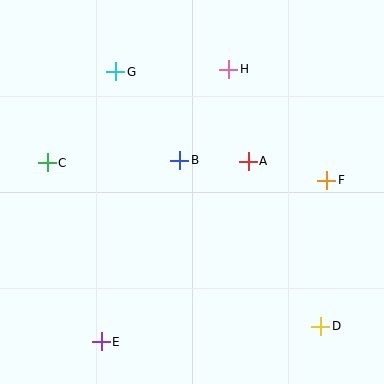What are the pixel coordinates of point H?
Point H is at (229, 69).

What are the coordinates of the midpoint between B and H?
The midpoint between B and H is at (204, 115).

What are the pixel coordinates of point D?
Point D is at (321, 326).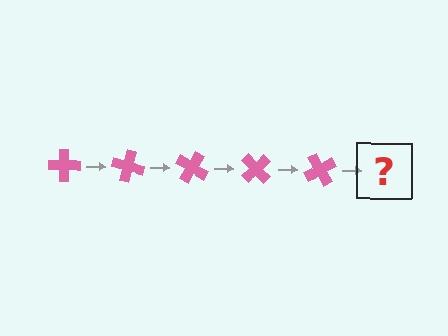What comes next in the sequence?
The next element should be a pink cross rotated 75 degrees.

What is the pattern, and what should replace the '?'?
The pattern is that the cross rotates 15 degrees each step. The '?' should be a pink cross rotated 75 degrees.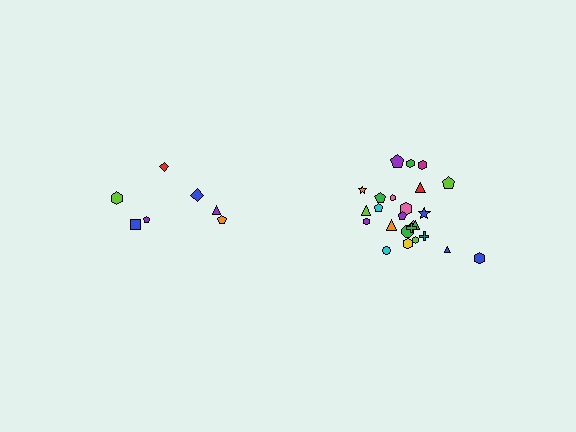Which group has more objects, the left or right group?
The right group.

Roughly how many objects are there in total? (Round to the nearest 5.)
Roughly 30 objects in total.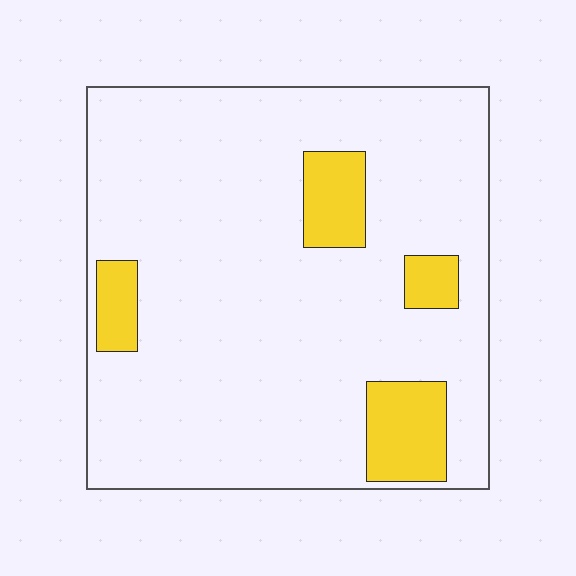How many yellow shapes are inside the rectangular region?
4.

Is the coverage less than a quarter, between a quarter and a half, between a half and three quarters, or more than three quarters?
Less than a quarter.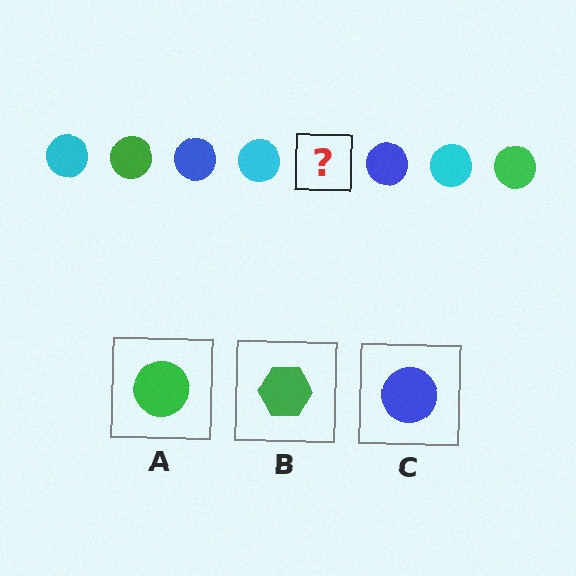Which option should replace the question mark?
Option A.